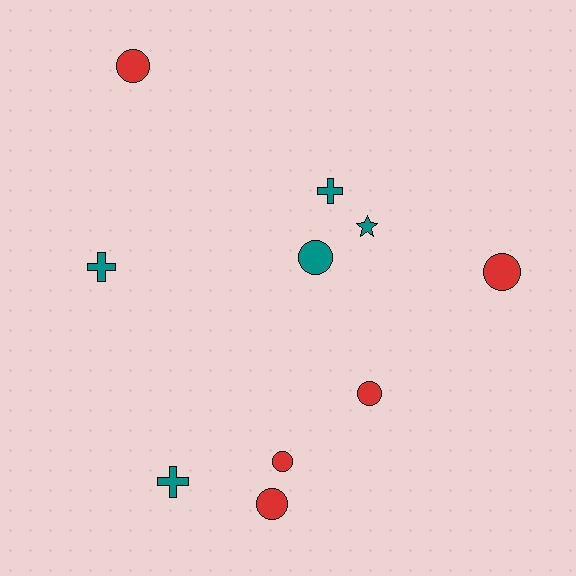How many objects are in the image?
There are 10 objects.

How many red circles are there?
There are 5 red circles.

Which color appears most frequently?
Teal, with 5 objects.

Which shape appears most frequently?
Circle, with 6 objects.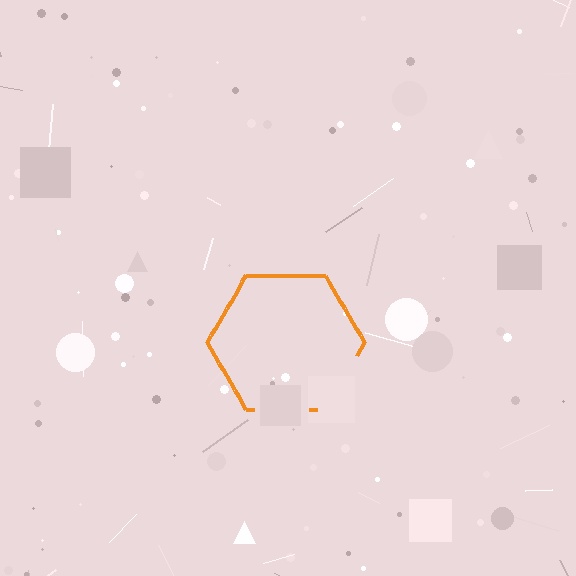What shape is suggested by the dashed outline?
The dashed outline suggests a hexagon.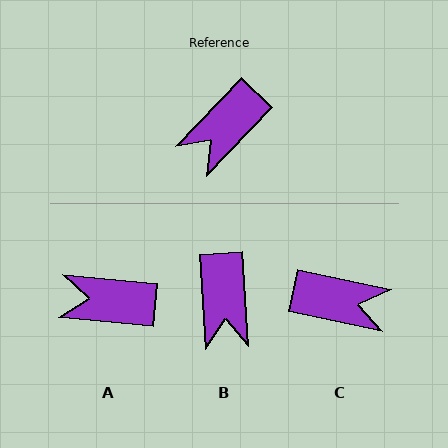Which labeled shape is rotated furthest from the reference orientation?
C, about 122 degrees away.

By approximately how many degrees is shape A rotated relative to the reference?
Approximately 52 degrees clockwise.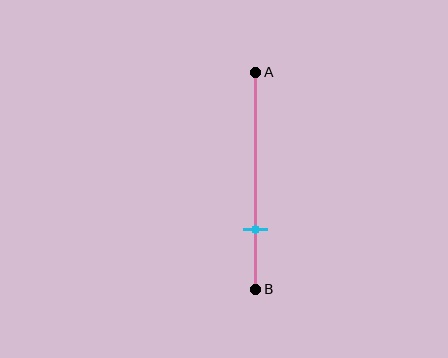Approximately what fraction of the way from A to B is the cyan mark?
The cyan mark is approximately 70% of the way from A to B.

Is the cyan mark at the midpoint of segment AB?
No, the mark is at about 70% from A, not at the 50% midpoint.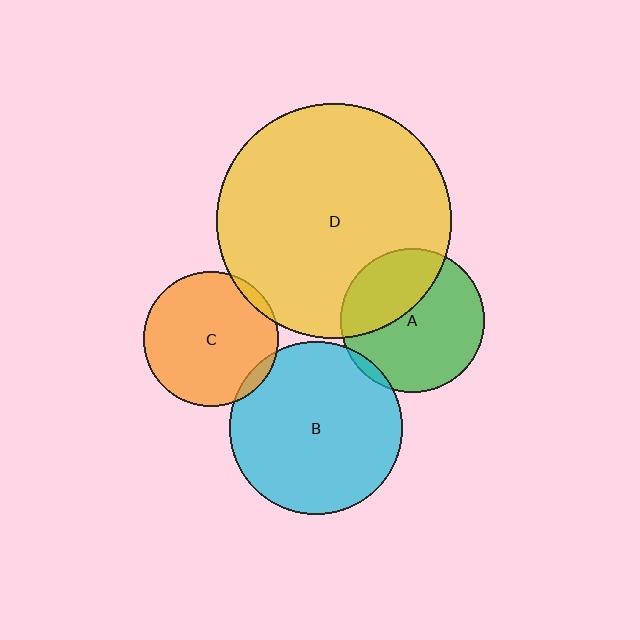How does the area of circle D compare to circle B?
Approximately 1.8 times.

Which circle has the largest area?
Circle D (yellow).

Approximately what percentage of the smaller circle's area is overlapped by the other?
Approximately 35%.